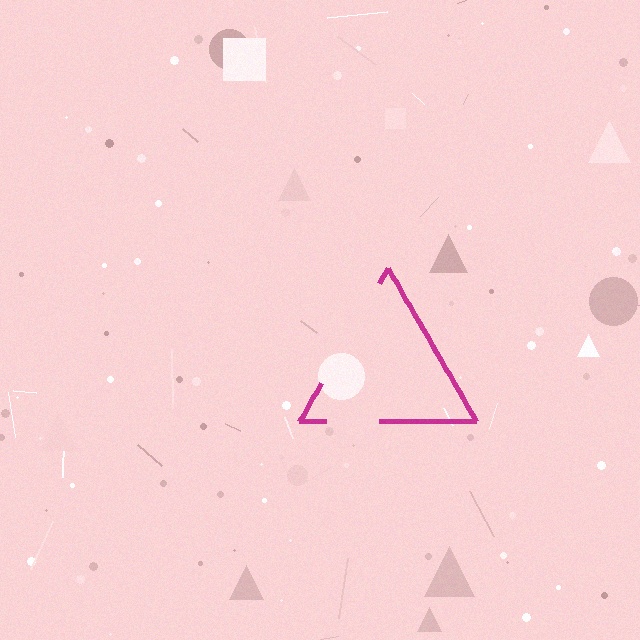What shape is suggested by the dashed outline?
The dashed outline suggests a triangle.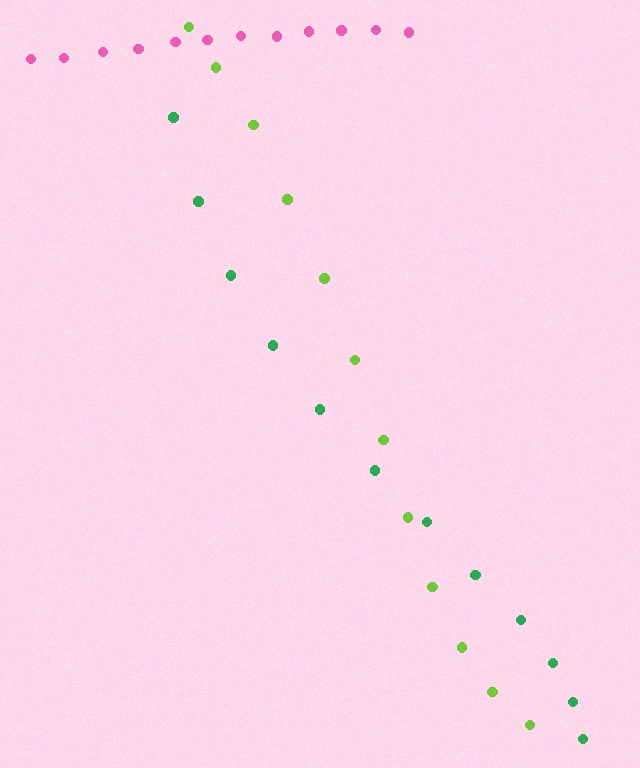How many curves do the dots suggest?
There are 3 distinct paths.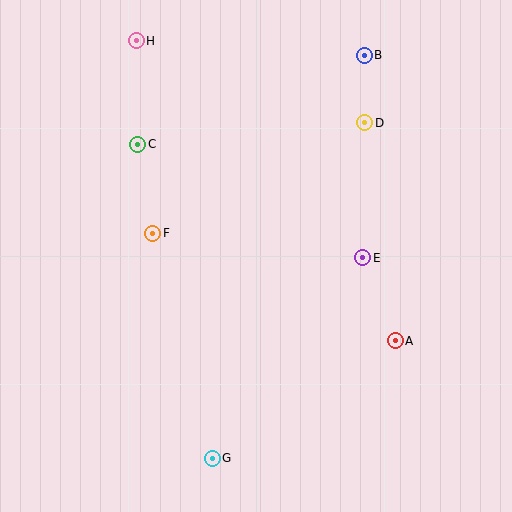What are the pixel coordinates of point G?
Point G is at (212, 458).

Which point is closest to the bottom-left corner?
Point G is closest to the bottom-left corner.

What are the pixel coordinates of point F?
Point F is at (153, 233).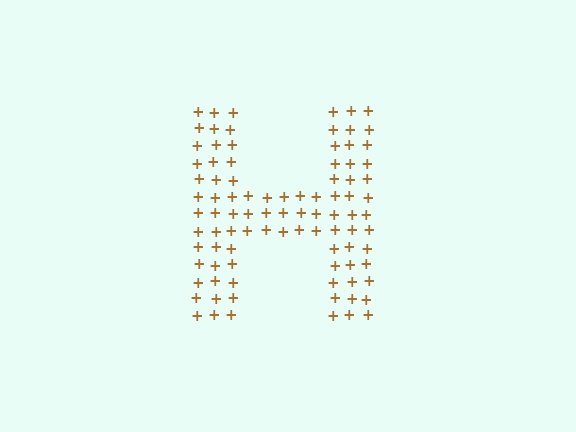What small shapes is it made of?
It is made of small plus signs.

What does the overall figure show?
The overall figure shows the letter H.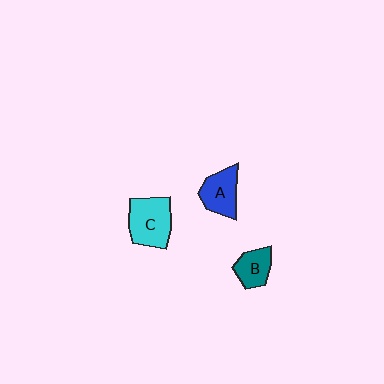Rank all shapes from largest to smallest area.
From largest to smallest: C (cyan), A (blue), B (teal).